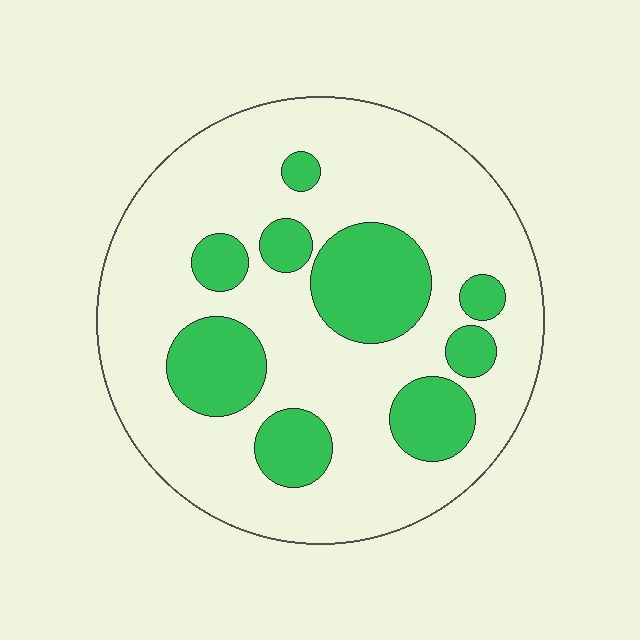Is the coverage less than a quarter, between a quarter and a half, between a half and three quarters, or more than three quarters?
Between a quarter and a half.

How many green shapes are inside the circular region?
9.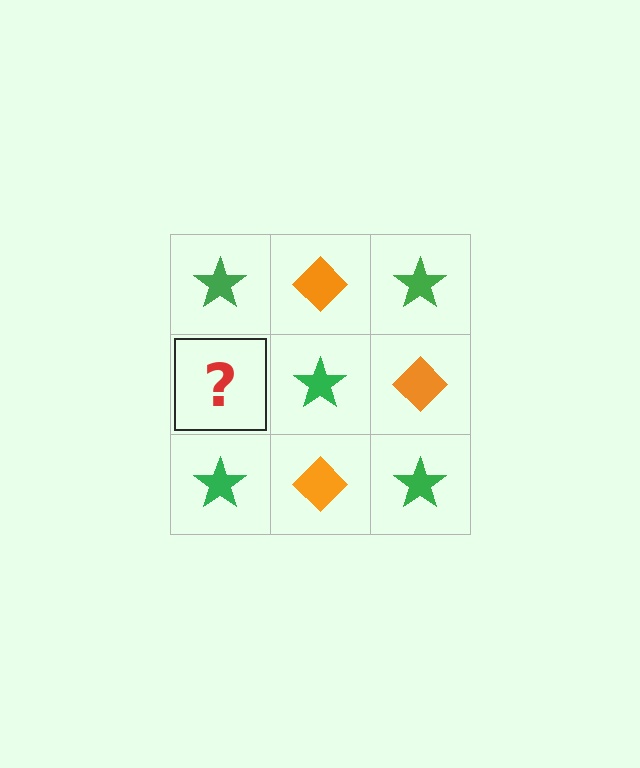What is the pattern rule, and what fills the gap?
The rule is that it alternates green star and orange diamond in a checkerboard pattern. The gap should be filled with an orange diamond.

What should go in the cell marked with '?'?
The missing cell should contain an orange diamond.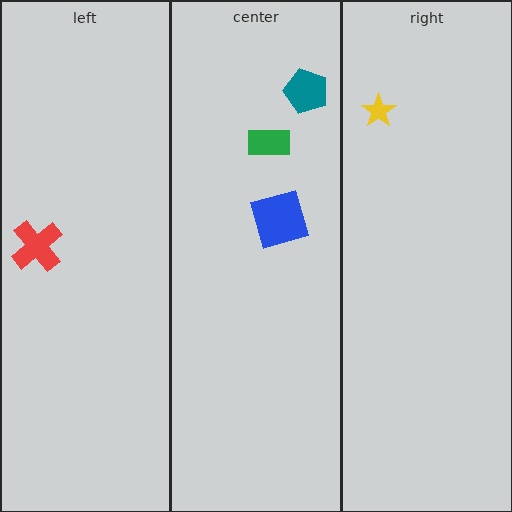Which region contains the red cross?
The left region.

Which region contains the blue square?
The center region.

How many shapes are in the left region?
1.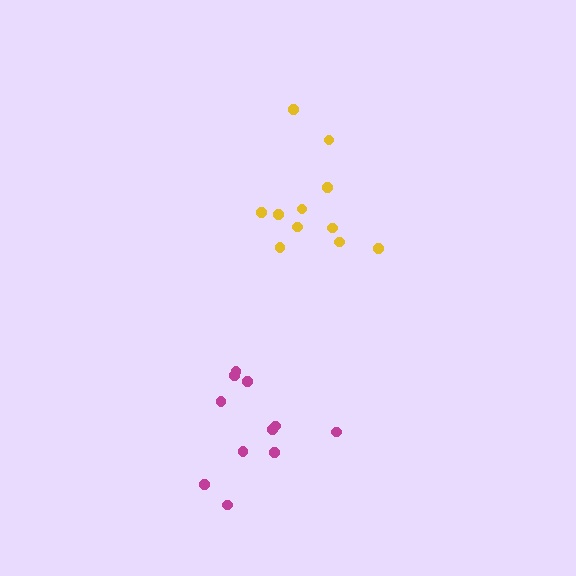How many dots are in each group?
Group 1: 11 dots, Group 2: 11 dots (22 total).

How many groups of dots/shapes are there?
There are 2 groups.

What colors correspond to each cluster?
The clusters are colored: magenta, yellow.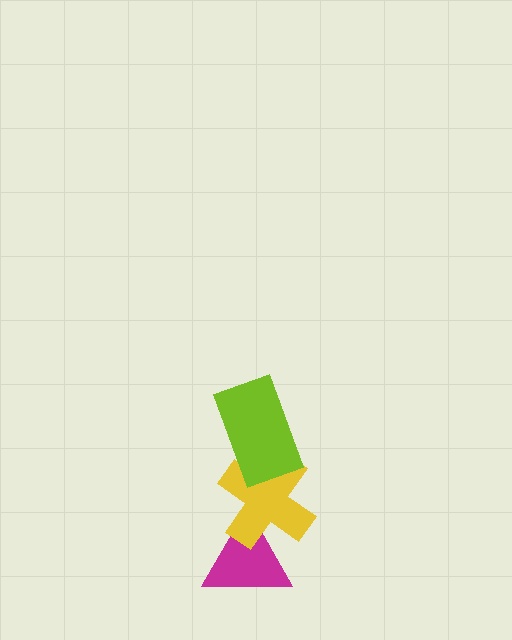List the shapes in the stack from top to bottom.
From top to bottom: the lime rectangle, the yellow cross, the magenta triangle.